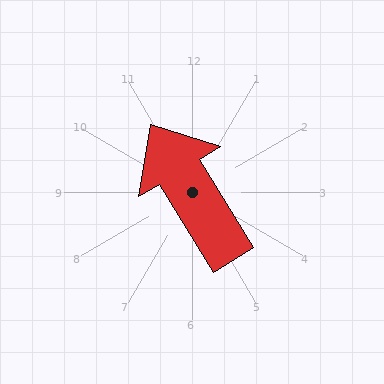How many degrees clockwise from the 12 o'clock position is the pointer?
Approximately 328 degrees.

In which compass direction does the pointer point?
Northwest.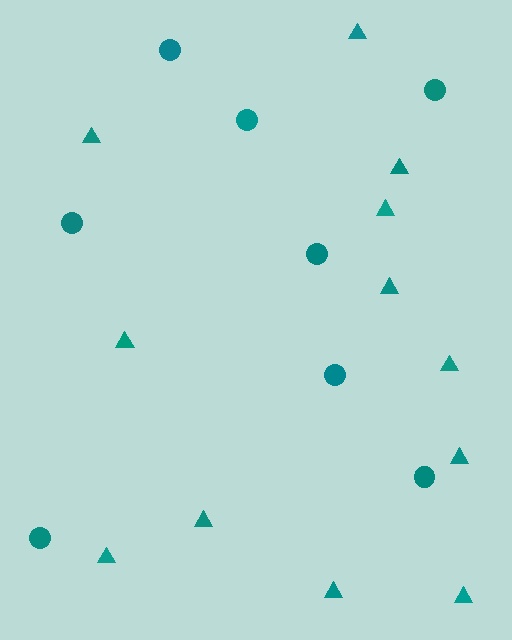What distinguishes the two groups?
There are 2 groups: one group of triangles (12) and one group of circles (8).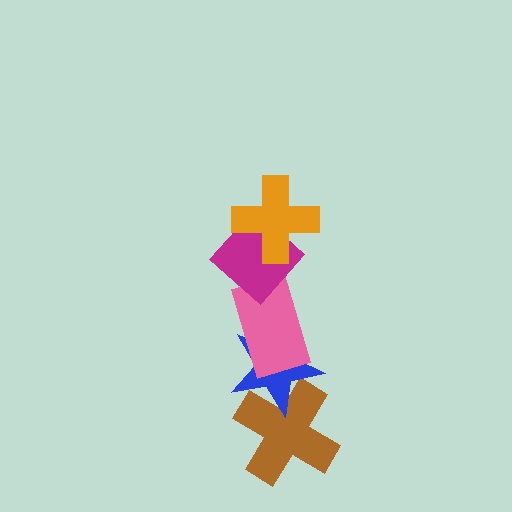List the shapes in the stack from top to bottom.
From top to bottom: the orange cross, the magenta diamond, the pink rectangle, the blue star, the brown cross.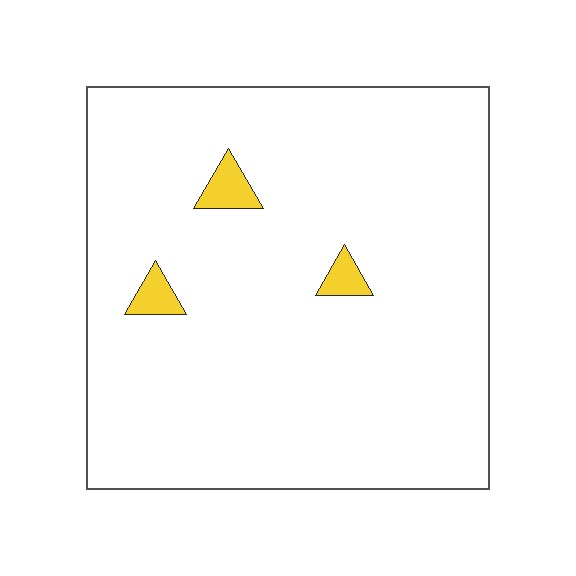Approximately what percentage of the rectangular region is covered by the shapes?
Approximately 5%.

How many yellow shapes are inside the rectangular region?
3.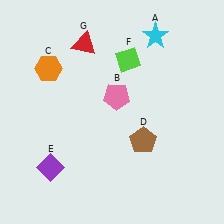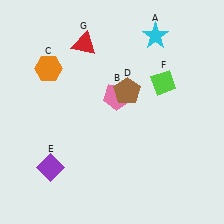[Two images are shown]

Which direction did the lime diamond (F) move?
The lime diamond (F) moved right.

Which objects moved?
The objects that moved are: the brown pentagon (D), the lime diamond (F).